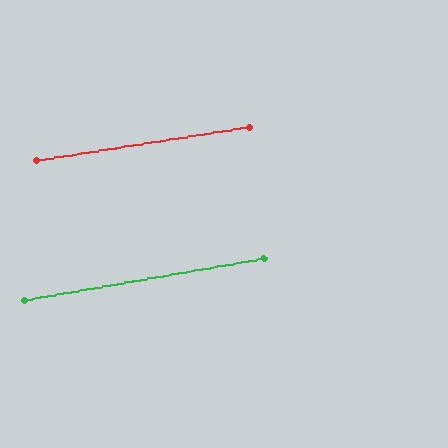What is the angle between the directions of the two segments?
Approximately 1 degree.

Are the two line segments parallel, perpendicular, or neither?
Parallel — their directions differ by only 1.0°.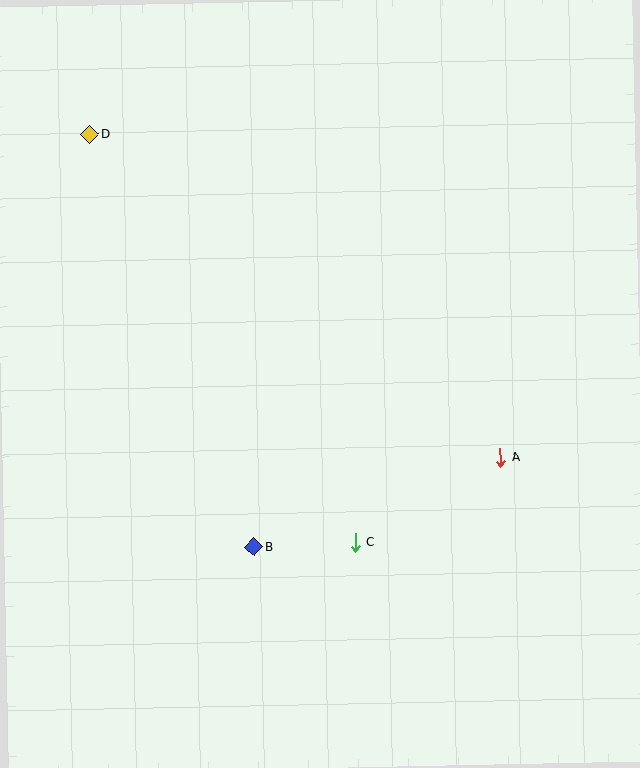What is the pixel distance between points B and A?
The distance between B and A is 262 pixels.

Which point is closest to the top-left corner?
Point D is closest to the top-left corner.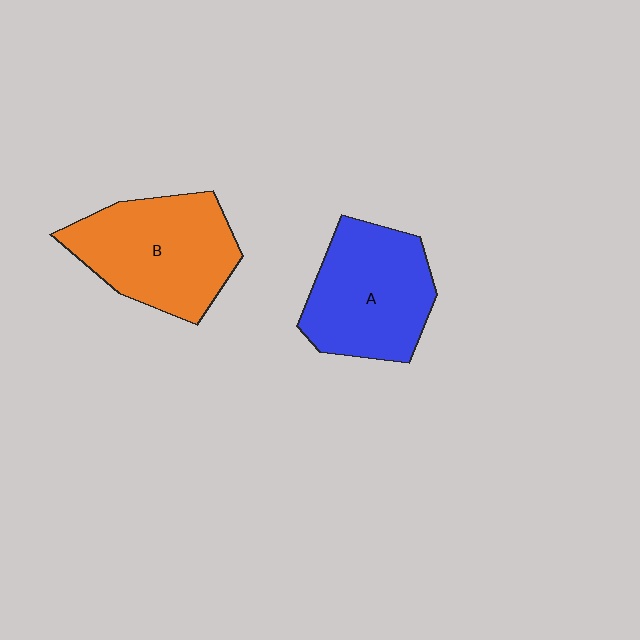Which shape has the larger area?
Shape B (orange).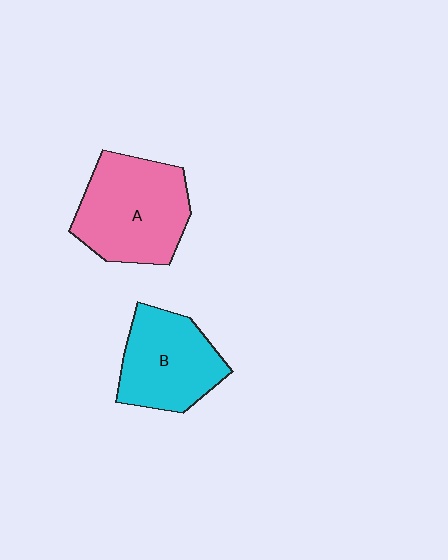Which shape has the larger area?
Shape A (pink).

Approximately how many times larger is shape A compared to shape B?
Approximately 1.2 times.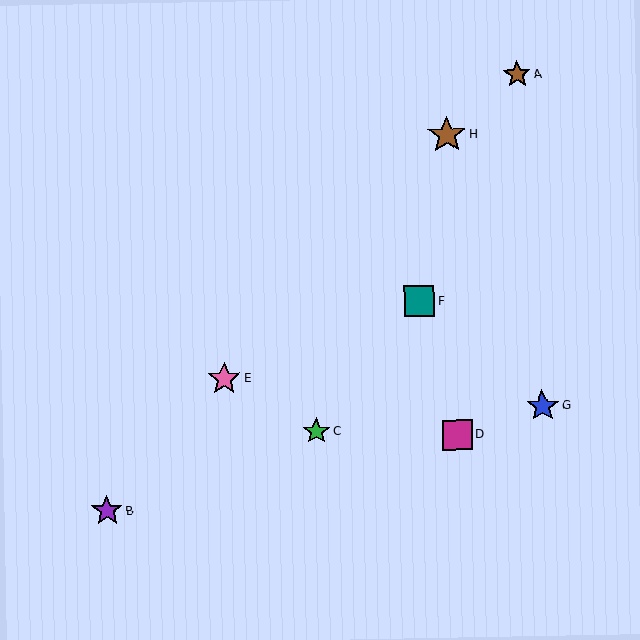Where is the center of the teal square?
The center of the teal square is at (419, 301).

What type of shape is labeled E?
Shape E is a pink star.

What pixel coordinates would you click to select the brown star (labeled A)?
Click at (517, 74) to select the brown star A.